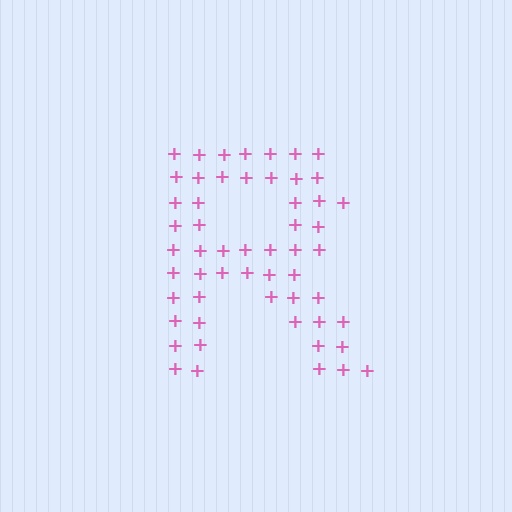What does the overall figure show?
The overall figure shows the letter R.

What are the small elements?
The small elements are plus signs.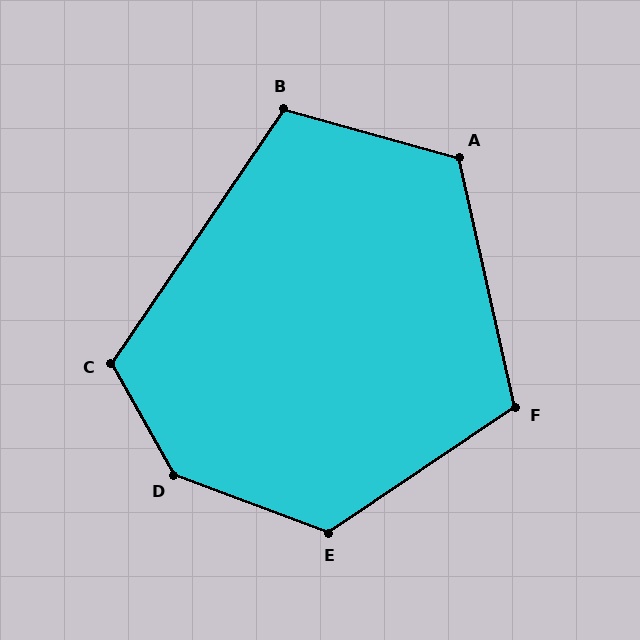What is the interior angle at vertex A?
Approximately 118 degrees (obtuse).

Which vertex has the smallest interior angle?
B, at approximately 109 degrees.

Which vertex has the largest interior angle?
D, at approximately 140 degrees.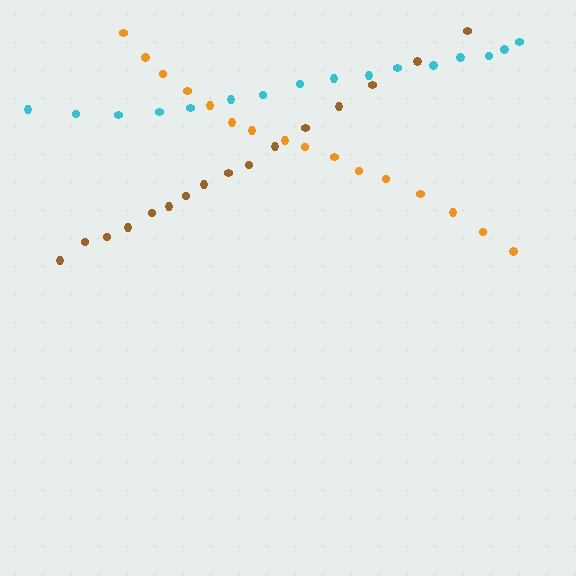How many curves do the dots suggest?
There are 3 distinct paths.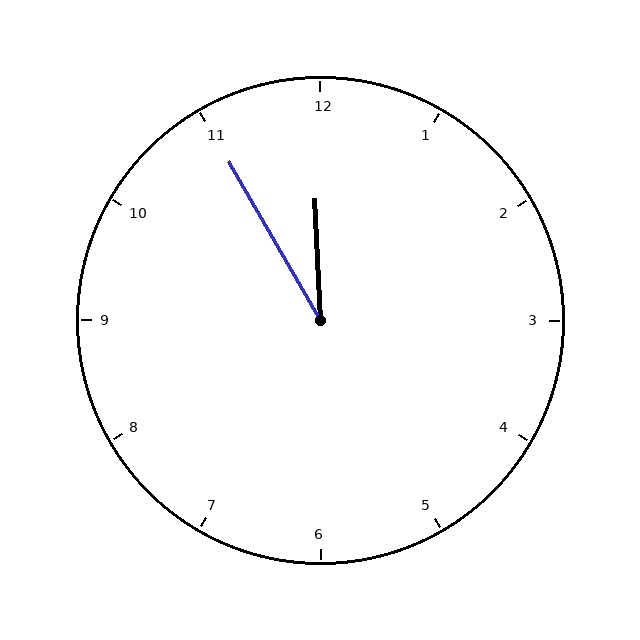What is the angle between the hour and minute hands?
Approximately 28 degrees.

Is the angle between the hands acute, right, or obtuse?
It is acute.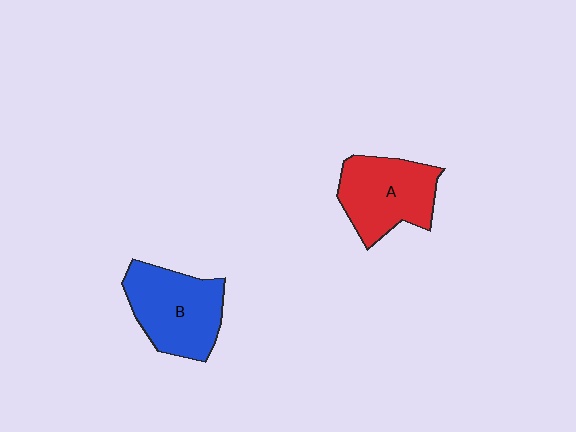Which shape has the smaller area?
Shape A (red).